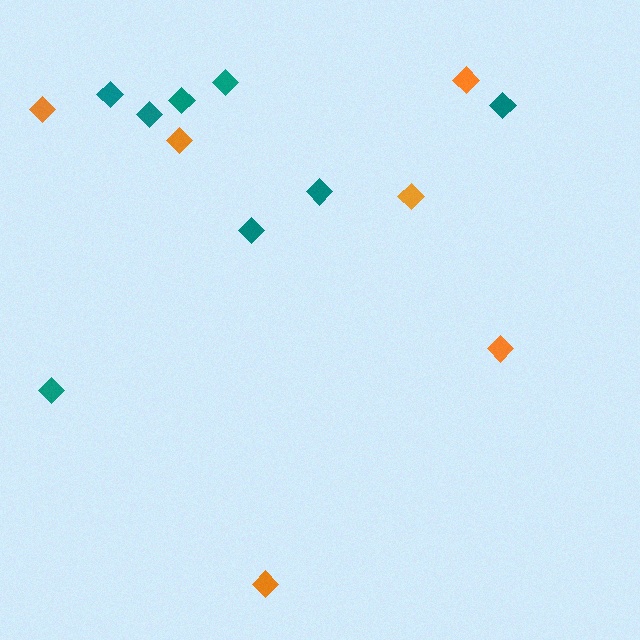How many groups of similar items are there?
There are 2 groups: one group of orange diamonds (6) and one group of teal diamonds (8).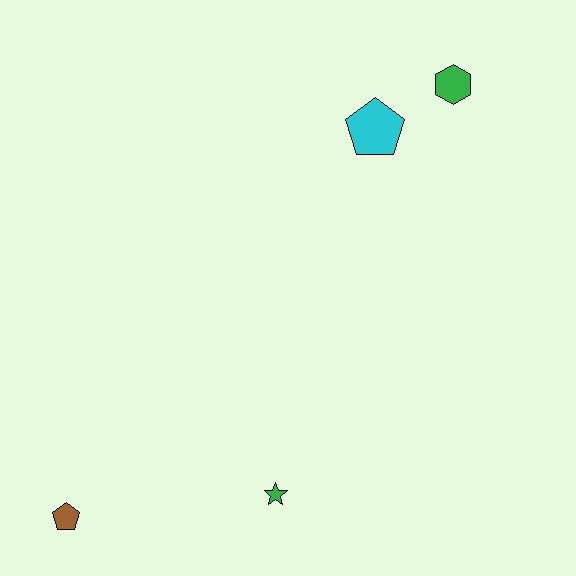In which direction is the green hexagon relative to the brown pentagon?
The green hexagon is above the brown pentagon.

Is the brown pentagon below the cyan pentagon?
Yes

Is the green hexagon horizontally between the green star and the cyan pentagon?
No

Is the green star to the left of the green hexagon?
Yes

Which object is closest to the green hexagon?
The cyan pentagon is closest to the green hexagon.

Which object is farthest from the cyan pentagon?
The brown pentagon is farthest from the cyan pentagon.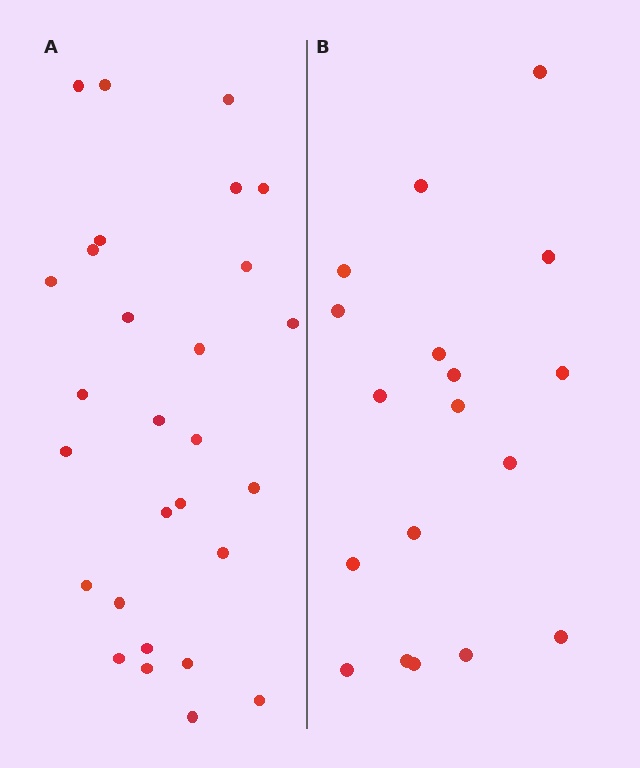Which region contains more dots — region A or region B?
Region A (the left region) has more dots.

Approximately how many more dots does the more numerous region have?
Region A has roughly 10 or so more dots than region B.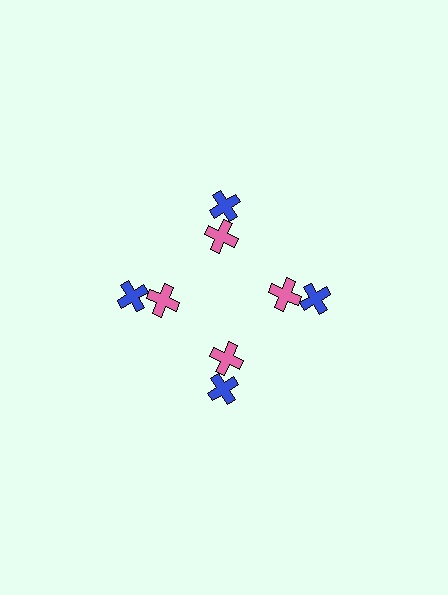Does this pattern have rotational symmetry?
Yes, this pattern has 4-fold rotational symmetry. It looks the same after rotating 90 degrees around the center.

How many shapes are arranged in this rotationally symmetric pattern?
There are 8 shapes, arranged in 4 groups of 2.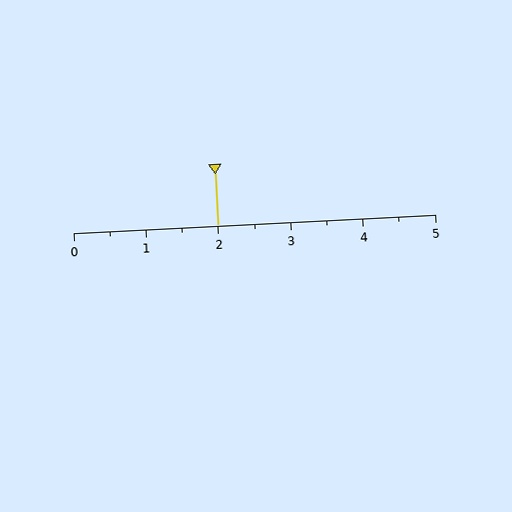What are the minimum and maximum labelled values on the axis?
The axis runs from 0 to 5.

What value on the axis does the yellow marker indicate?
The marker indicates approximately 2.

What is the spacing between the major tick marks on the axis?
The major ticks are spaced 1 apart.